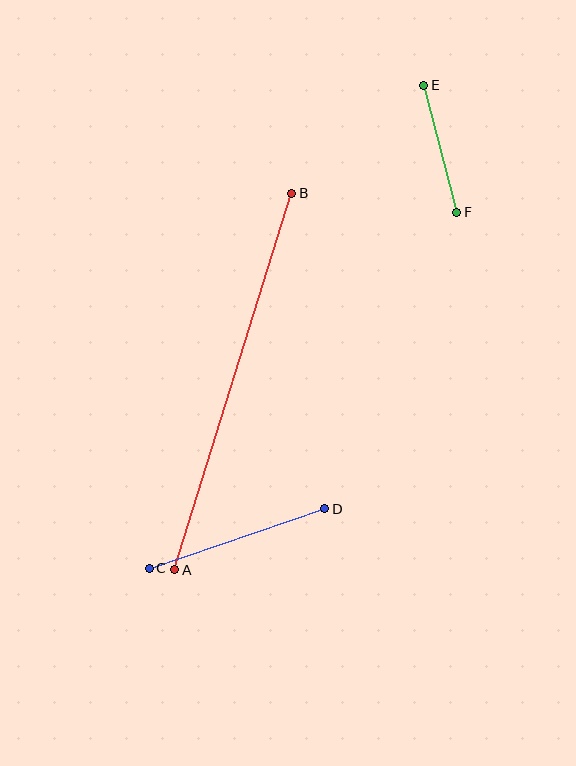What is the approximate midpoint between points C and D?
The midpoint is at approximately (237, 538) pixels.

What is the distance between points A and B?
The distance is approximately 394 pixels.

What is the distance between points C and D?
The distance is approximately 186 pixels.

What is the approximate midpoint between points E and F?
The midpoint is at approximately (440, 149) pixels.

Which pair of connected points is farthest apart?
Points A and B are farthest apart.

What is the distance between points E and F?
The distance is approximately 131 pixels.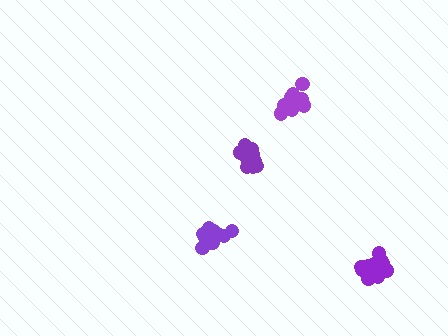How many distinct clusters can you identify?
There are 4 distinct clusters.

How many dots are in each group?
Group 1: 16 dots, Group 2: 15 dots, Group 3: 17 dots, Group 4: 12 dots (60 total).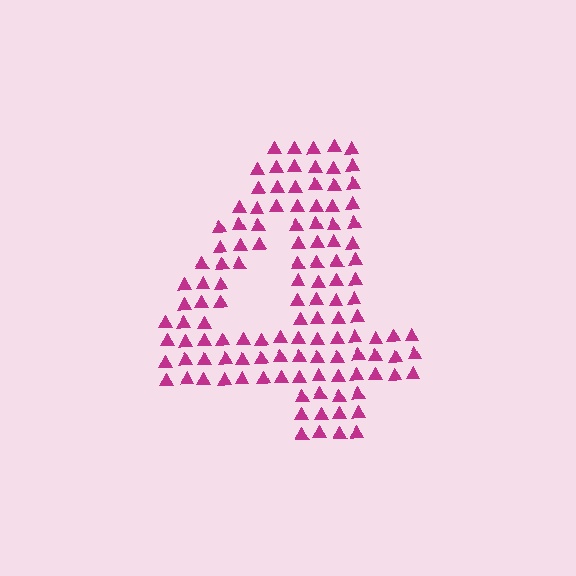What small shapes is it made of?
It is made of small triangles.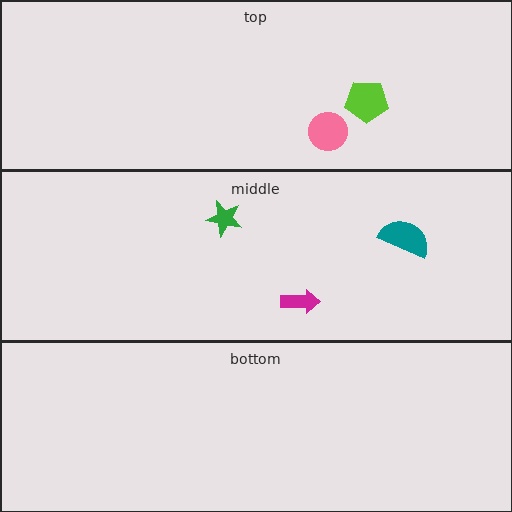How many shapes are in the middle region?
3.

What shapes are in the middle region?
The magenta arrow, the green star, the teal semicircle.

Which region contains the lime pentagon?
The top region.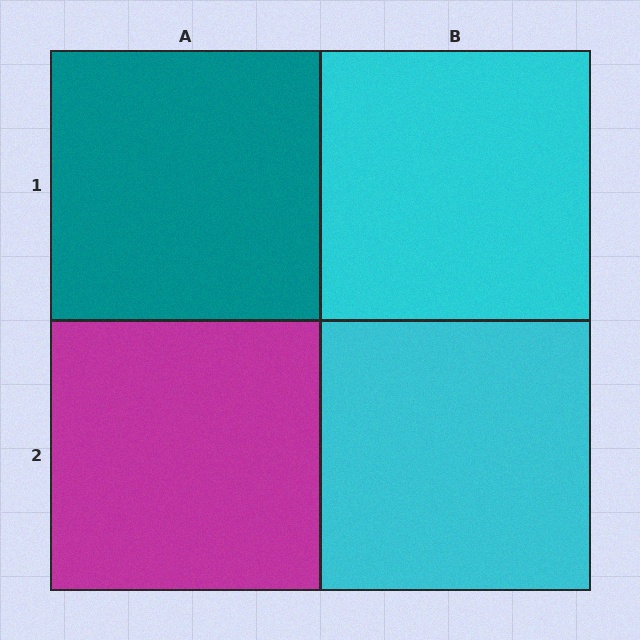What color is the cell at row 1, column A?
Teal.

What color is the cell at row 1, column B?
Cyan.